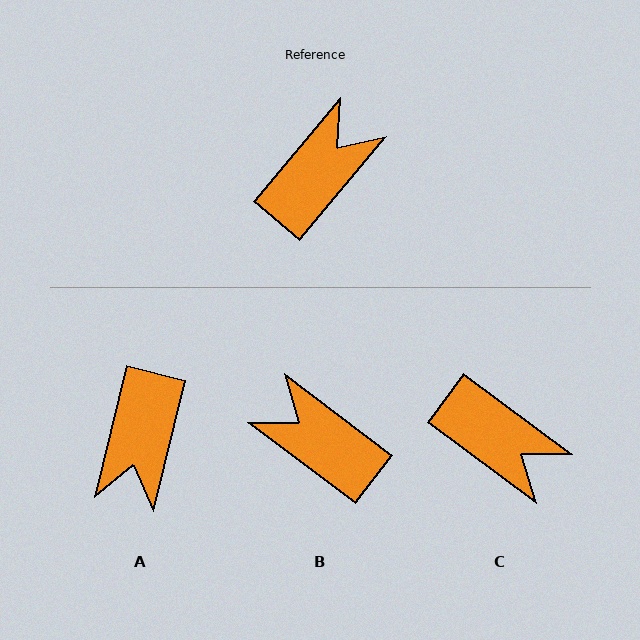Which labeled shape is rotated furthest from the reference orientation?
A, about 154 degrees away.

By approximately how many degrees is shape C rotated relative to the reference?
Approximately 87 degrees clockwise.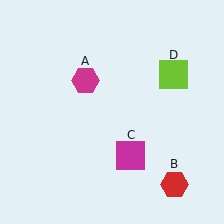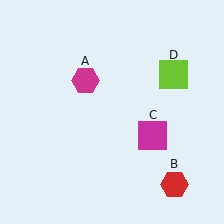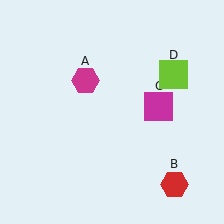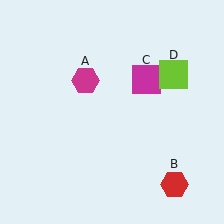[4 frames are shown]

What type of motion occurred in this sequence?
The magenta square (object C) rotated counterclockwise around the center of the scene.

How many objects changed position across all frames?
1 object changed position: magenta square (object C).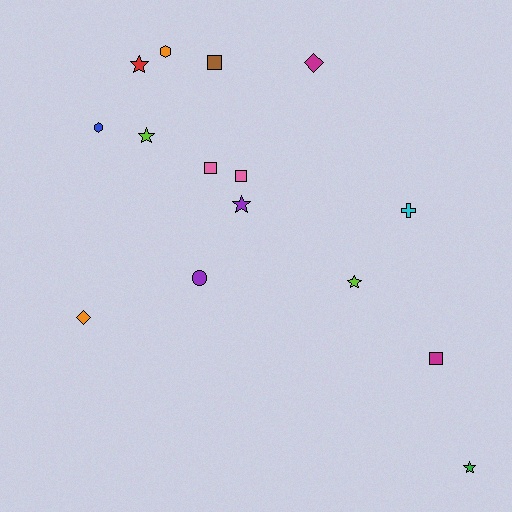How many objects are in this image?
There are 15 objects.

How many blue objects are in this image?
There is 1 blue object.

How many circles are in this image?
There is 1 circle.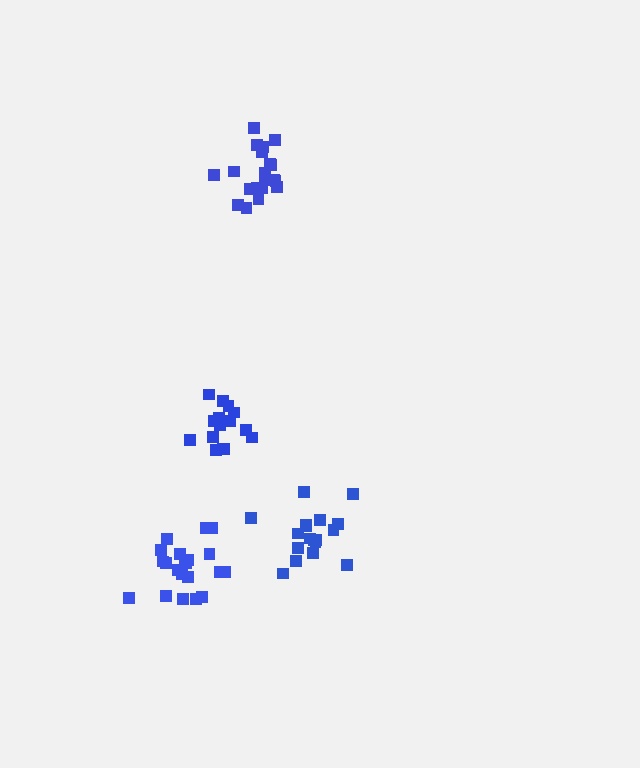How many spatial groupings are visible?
There are 4 spatial groupings.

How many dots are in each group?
Group 1: 15 dots, Group 2: 21 dots, Group 3: 21 dots, Group 4: 18 dots (75 total).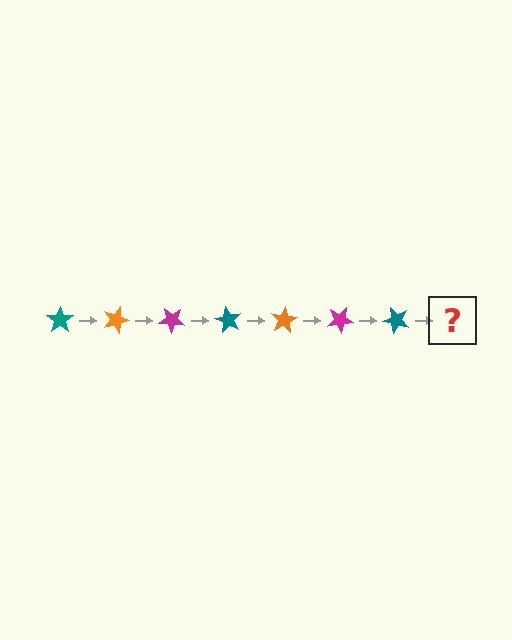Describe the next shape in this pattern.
It should be an orange star, rotated 140 degrees from the start.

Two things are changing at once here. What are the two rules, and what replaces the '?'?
The two rules are that it rotates 20 degrees each step and the color cycles through teal, orange, and magenta. The '?' should be an orange star, rotated 140 degrees from the start.